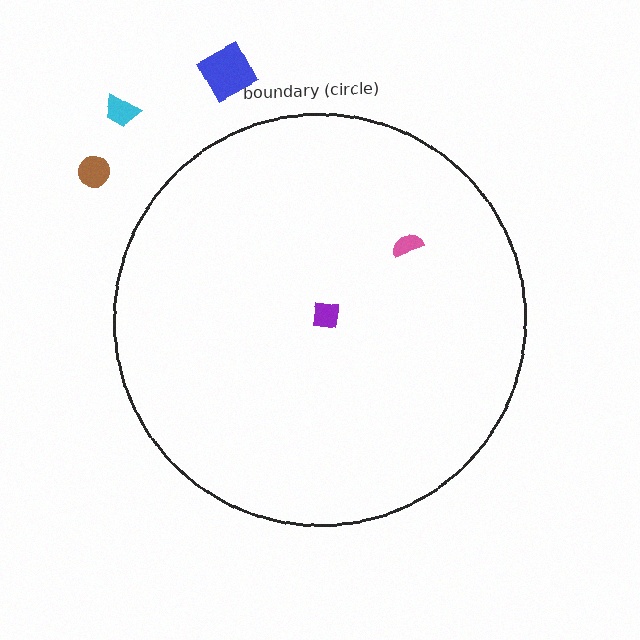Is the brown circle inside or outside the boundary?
Outside.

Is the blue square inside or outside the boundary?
Outside.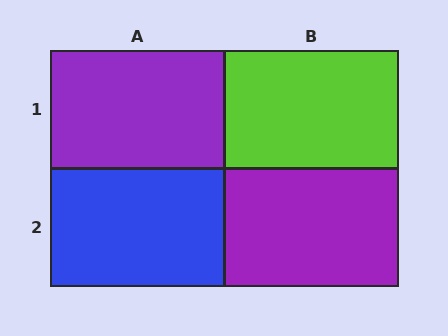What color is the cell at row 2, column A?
Blue.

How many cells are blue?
1 cell is blue.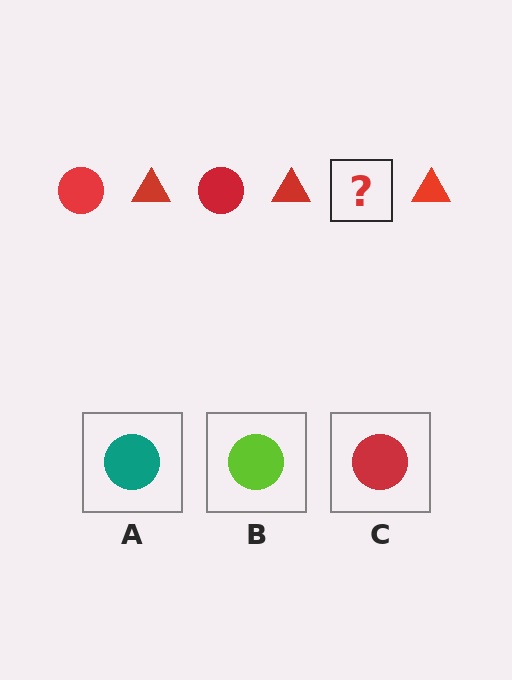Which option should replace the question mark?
Option C.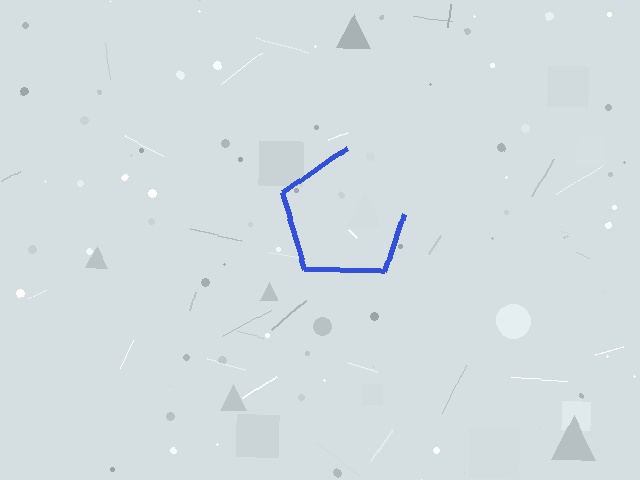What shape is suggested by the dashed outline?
The dashed outline suggests a pentagon.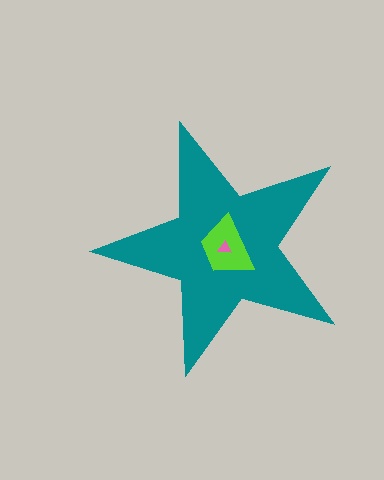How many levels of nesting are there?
3.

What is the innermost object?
The pink triangle.